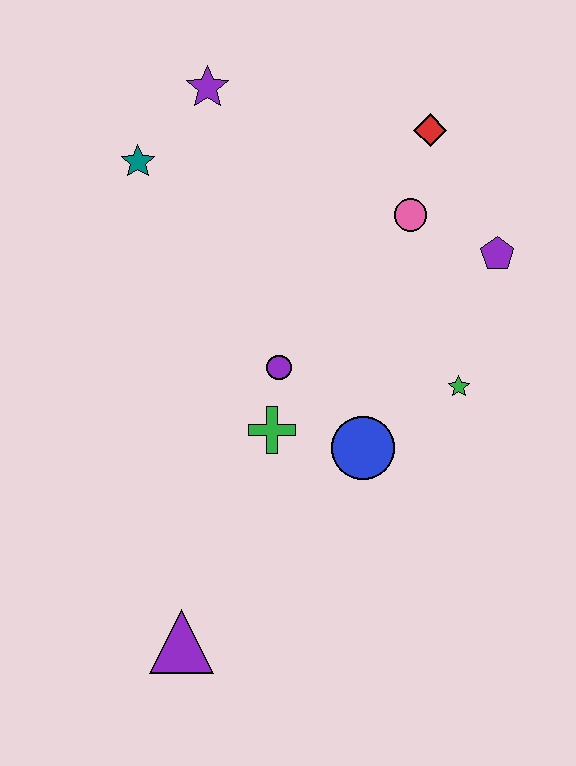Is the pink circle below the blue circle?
No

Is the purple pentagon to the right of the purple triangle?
Yes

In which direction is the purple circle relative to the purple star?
The purple circle is below the purple star.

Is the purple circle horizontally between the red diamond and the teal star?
Yes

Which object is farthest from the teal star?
The purple triangle is farthest from the teal star.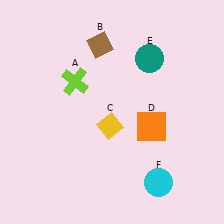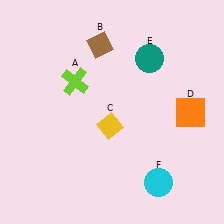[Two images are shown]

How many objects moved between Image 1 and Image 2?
1 object moved between the two images.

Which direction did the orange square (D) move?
The orange square (D) moved right.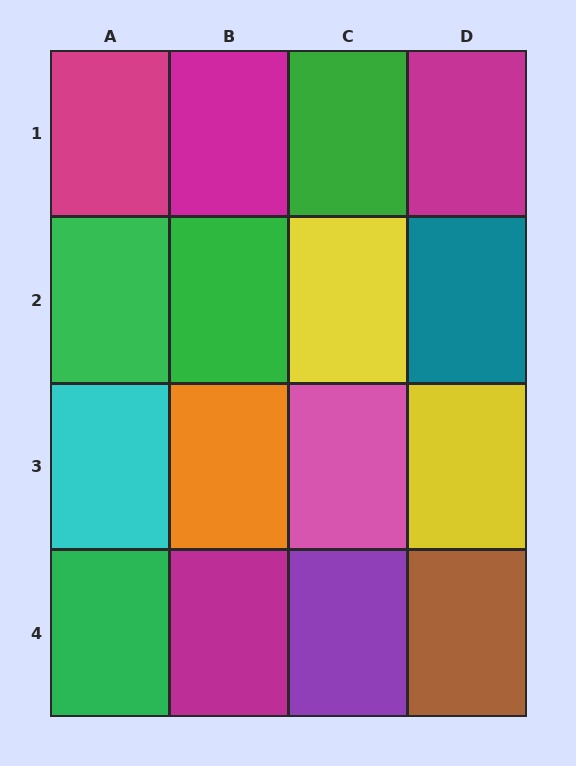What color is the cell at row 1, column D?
Magenta.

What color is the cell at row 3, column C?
Pink.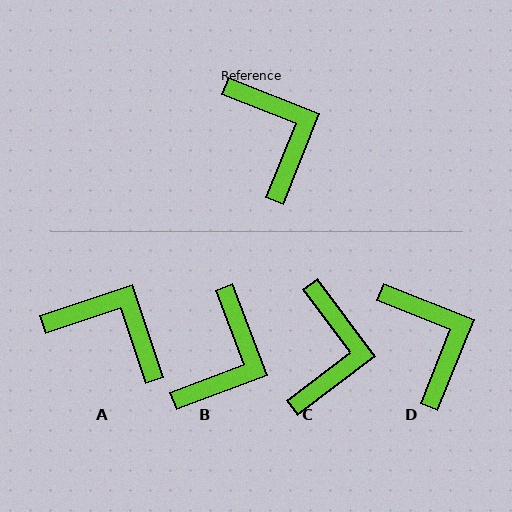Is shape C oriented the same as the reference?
No, it is off by about 32 degrees.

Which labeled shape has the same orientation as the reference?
D.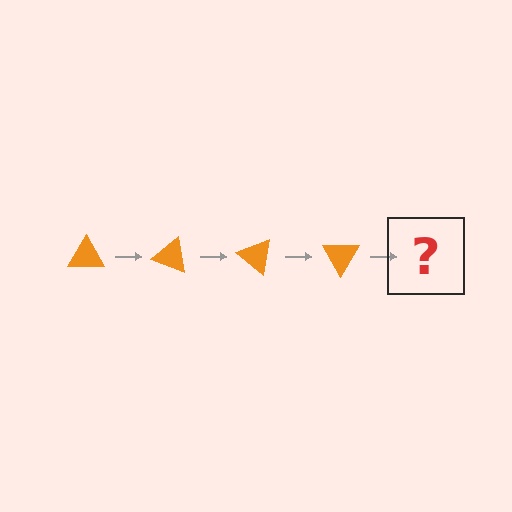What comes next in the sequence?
The next element should be an orange triangle rotated 80 degrees.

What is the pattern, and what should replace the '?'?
The pattern is that the triangle rotates 20 degrees each step. The '?' should be an orange triangle rotated 80 degrees.